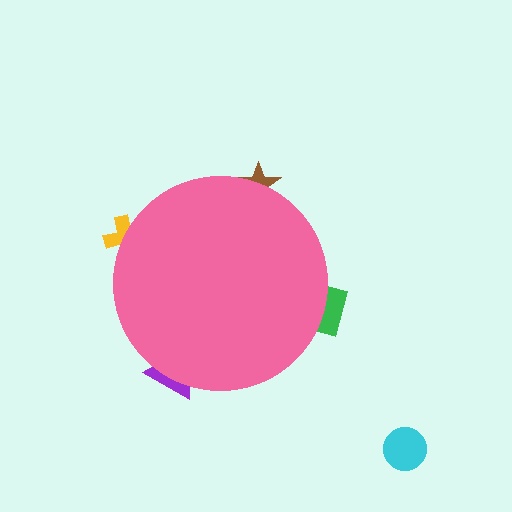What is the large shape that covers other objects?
A pink circle.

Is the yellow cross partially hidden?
Yes, the yellow cross is partially hidden behind the pink circle.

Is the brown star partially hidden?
Yes, the brown star is partially hidden behind the pink circle.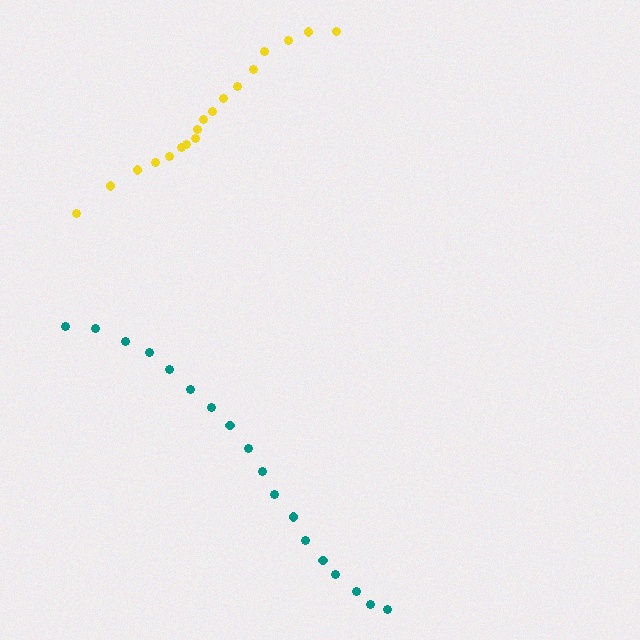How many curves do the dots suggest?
There are 2 distinct paths.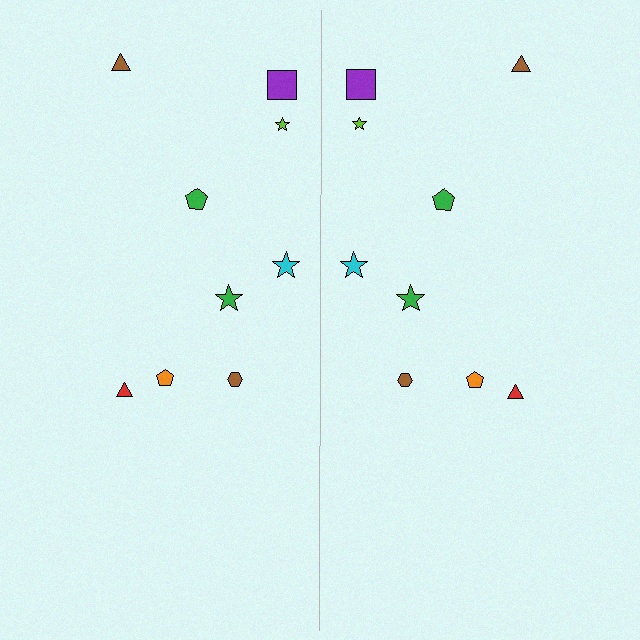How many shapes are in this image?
There are 18 shapes in this image.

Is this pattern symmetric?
Yes, this pattern has bilateral (reflection) symmetry.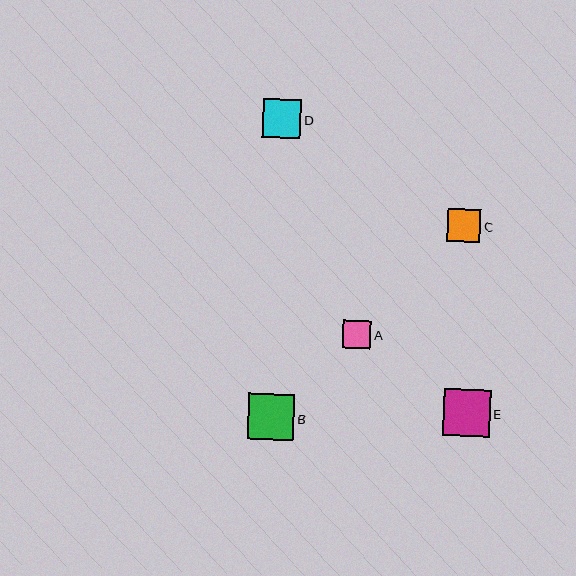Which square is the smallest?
Square A is the smallest with a size of approximately 28 pixels.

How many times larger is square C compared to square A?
Square C is approximately 1.2 times the size of square A.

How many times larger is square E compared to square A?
Square E is approximately 1.7 times the size of square A.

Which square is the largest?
Square E is the largest with a size of approximately 47 pixels.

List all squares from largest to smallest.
From largest to smallest: E, B, D, C, A.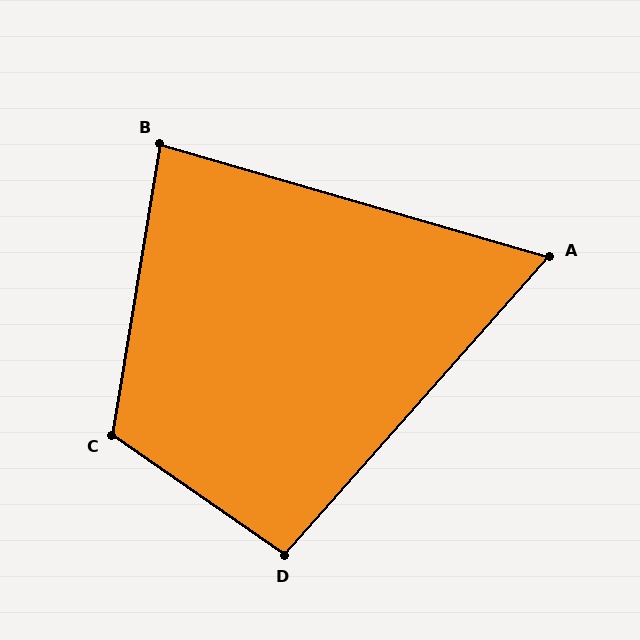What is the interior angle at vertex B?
Approximately 83 degrees (acute).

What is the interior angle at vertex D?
Approximately 97 degrees (obtuse).